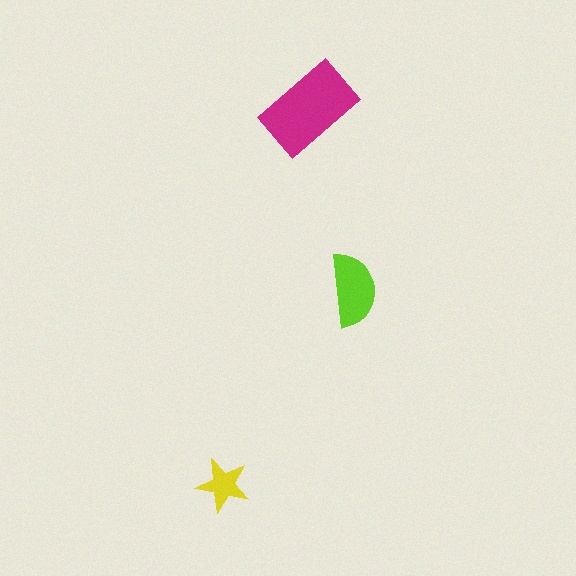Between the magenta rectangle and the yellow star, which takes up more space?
The magenta rectangle.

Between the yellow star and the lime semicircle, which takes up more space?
The lime semicircle.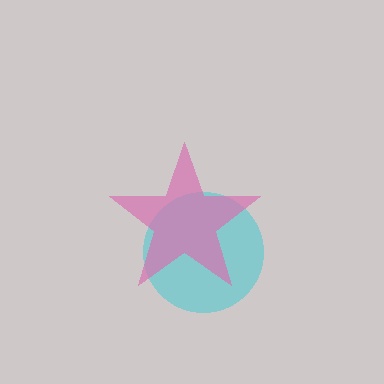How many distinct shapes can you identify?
There are 2 distinct shapes: a cyan circle, a pink star.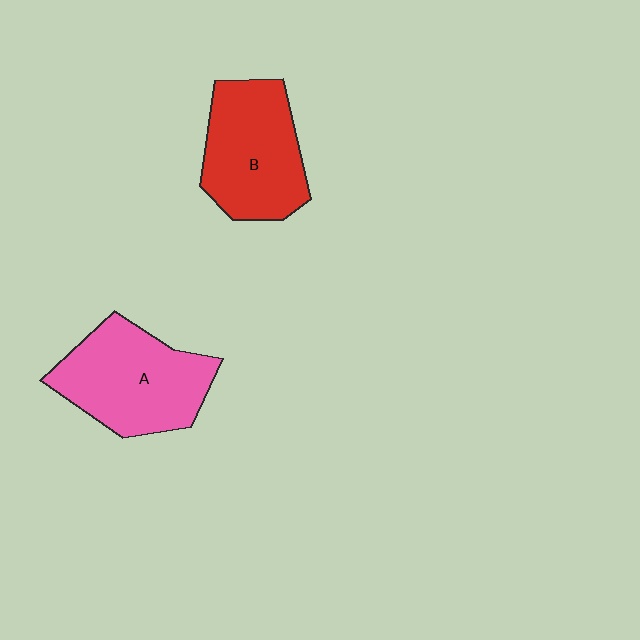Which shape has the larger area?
Shape A (pink).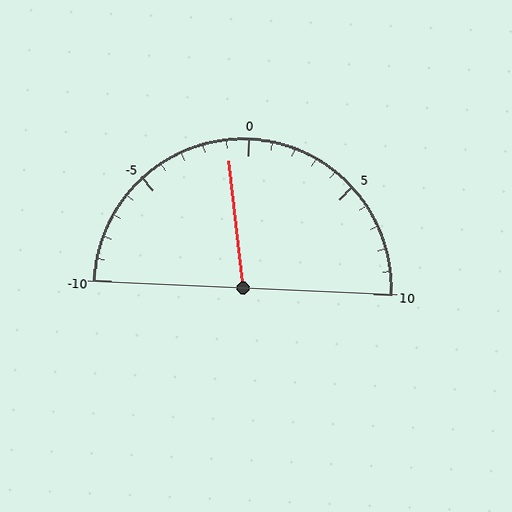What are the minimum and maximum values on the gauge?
The gauge ranges from -10 to 10.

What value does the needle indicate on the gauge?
The needle indicates approximately -1.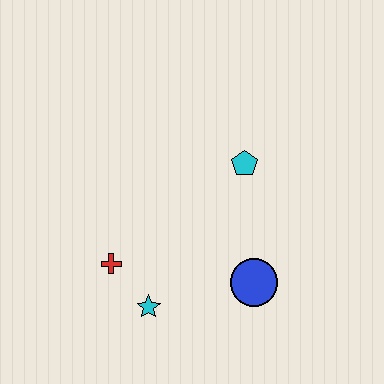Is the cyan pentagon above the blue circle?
Yes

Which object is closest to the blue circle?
The cyan star is closest to the blue circle.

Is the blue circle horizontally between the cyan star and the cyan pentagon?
No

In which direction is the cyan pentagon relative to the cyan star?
The cyan pentagon is above the cyan star.